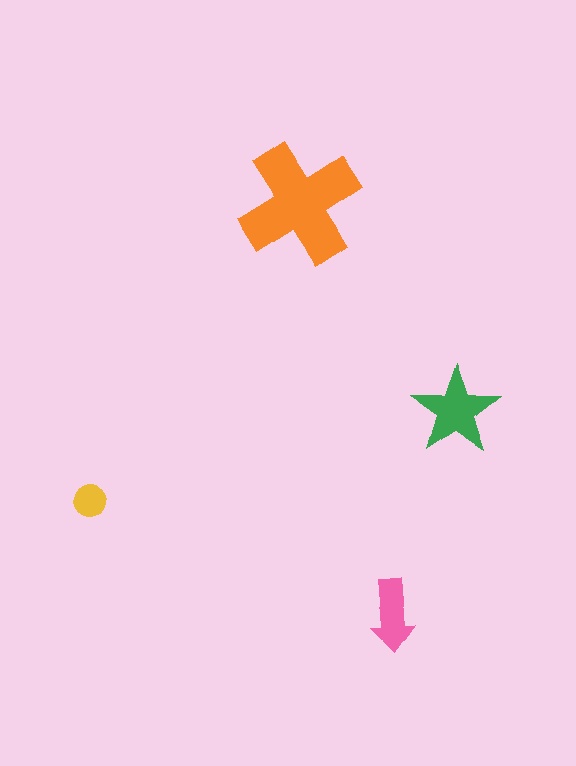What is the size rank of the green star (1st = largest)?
2nd.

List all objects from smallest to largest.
The yellow circle, the pink arrow, the green star, the orange cross.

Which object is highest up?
The orange cross is topmost.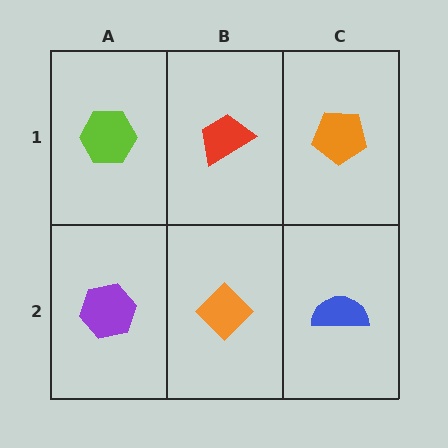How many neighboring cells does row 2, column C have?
2.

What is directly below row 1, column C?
A blue semicircle.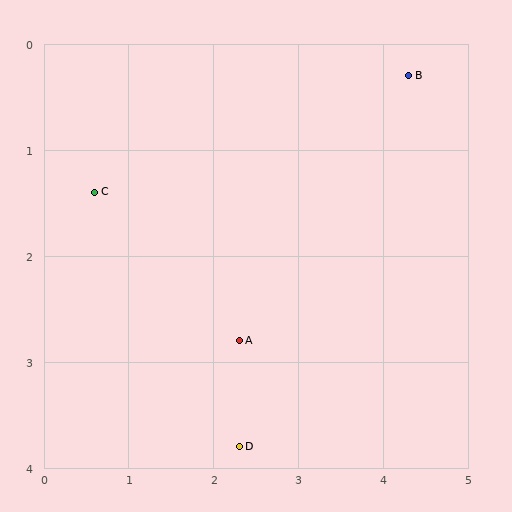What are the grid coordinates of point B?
Point B is at approximately (4.3, 0.3).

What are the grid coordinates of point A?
Point A is at approximately (2.3, 2.8).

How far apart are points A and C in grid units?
Points A and C are about 2.2 grid units apart.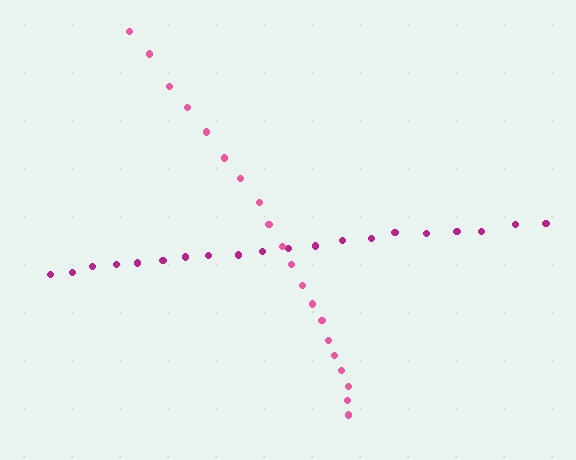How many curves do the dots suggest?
There are 2 distinct paths.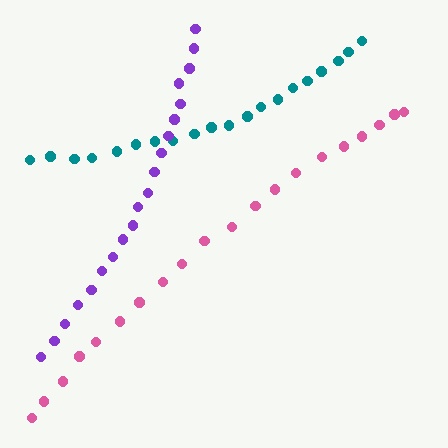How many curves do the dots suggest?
There are 3 distinct paths.